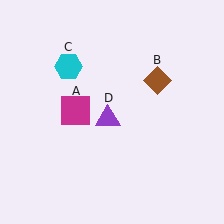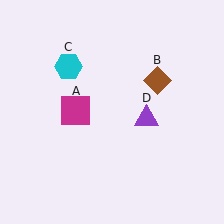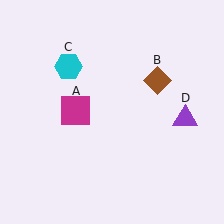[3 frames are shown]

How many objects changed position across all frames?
1 object changed position: purple triangle (object D).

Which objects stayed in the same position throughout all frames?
Magenta square (object A) and brown diamond (object B) and cyan hexagon (object C) remained stationary.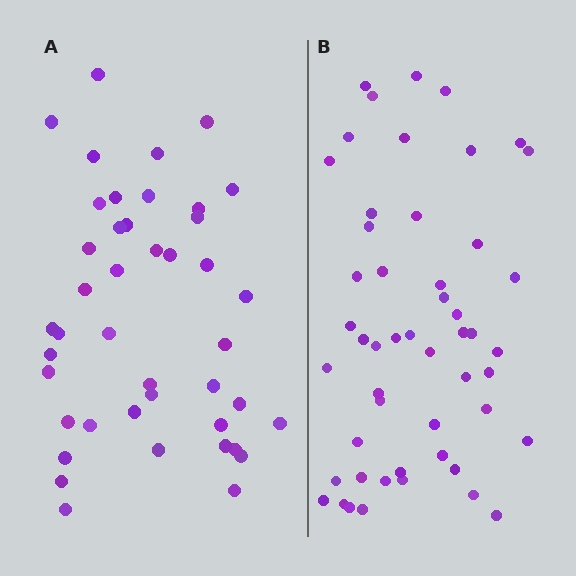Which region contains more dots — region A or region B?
Region B (the right region) has more dots.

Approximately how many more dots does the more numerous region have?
Region B has roughly 8 or so more dots than region A.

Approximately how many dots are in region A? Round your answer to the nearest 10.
About 40 dots. (The exact count is 43, which rounds to 40.)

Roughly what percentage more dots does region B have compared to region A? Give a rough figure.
About 20% more.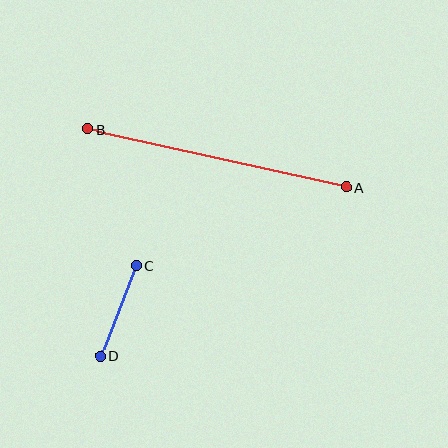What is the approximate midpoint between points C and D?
The midpoint is at approximately (118, 311) pixels.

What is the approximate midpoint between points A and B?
The midpoint is at approximately (217, 158) pixels.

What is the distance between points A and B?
The distance is approximately 264 pixels.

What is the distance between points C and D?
The distance is approximately 97 pixels.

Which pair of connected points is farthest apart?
Points A and B are farthest apart.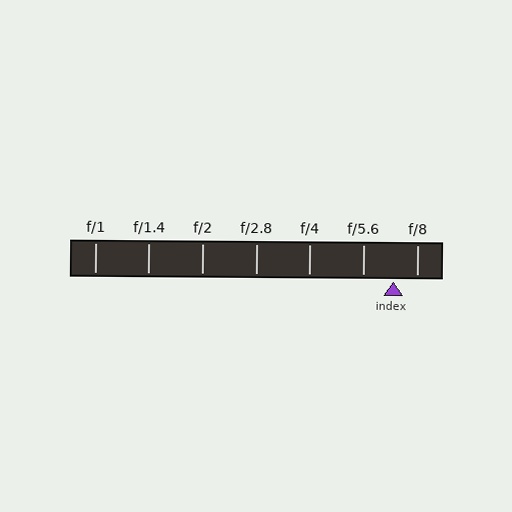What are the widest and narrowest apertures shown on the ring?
The widest aperture shown is f/1 and the narrowest is f/8.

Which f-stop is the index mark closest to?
The index mark is closest to f/8.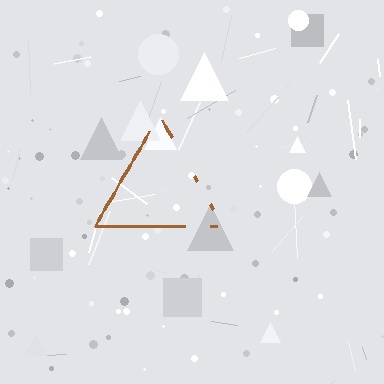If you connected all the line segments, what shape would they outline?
They would outline a triangle.